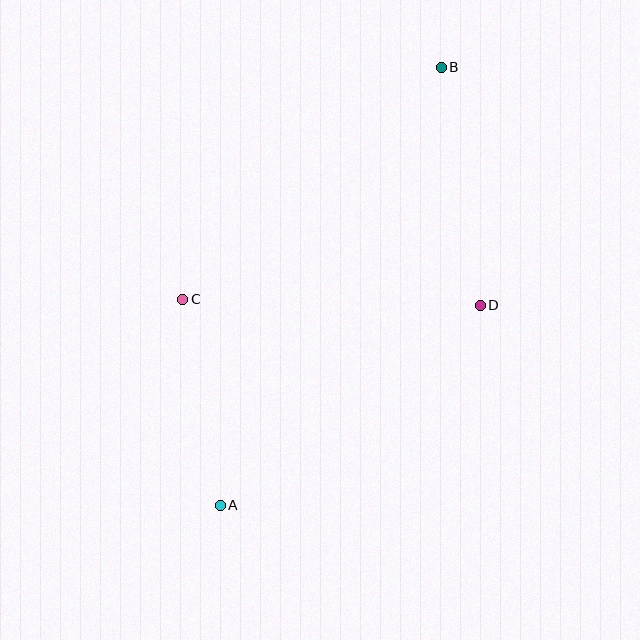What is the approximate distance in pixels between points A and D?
The distance between A and D is approximately 328 pixels.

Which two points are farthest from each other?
Points A and B are farthest from each other.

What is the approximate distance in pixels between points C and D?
The distance between C and D is approximately 297 pixels.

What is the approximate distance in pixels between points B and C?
The distance between B and C is approximately 347 pixels.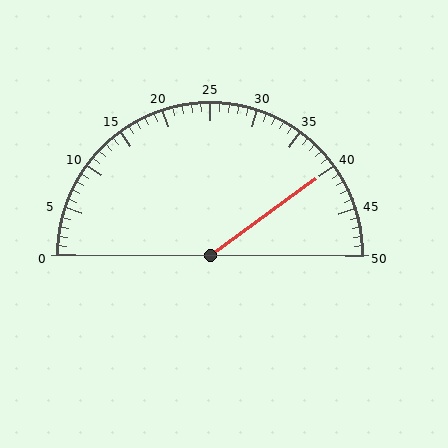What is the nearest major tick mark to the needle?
The nearest major tick mark is 40.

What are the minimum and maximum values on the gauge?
The gauge ranges from 0 to 50.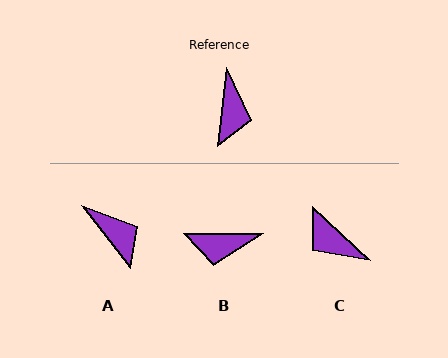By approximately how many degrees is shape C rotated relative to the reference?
Approximately 126 degrees clockwise.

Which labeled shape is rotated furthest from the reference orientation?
C, about 126 degrees away.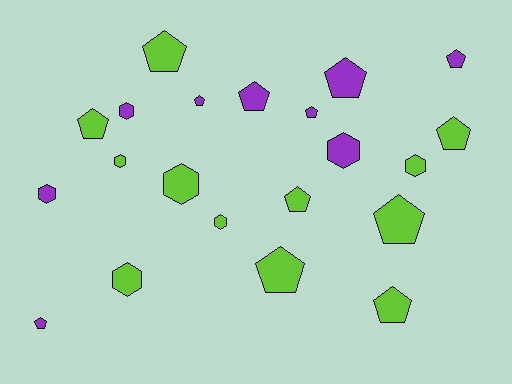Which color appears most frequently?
Lime, with 12 objects.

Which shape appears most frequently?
Pentagon, with 13 objects.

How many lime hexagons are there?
There are 5 lime hexagons.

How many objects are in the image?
There are 21 objects.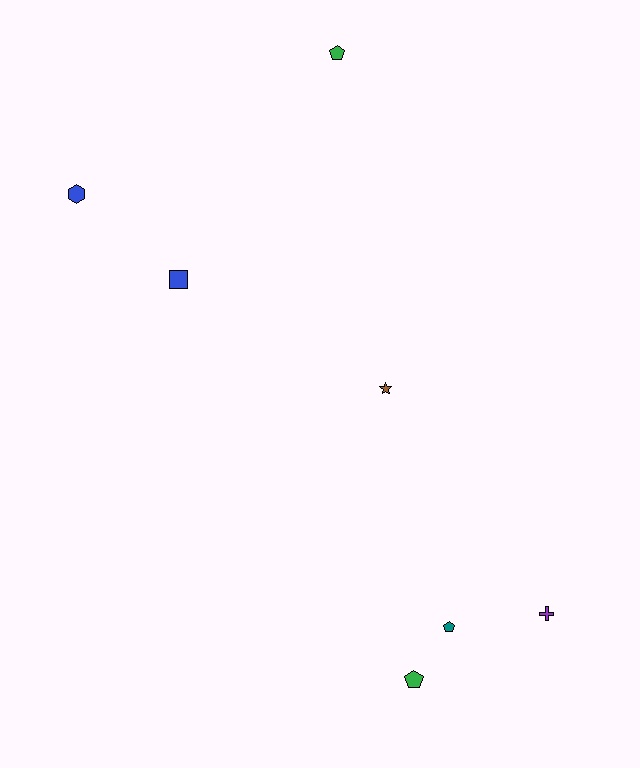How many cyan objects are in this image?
There are no cyan objects.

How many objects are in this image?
There are 7 objects.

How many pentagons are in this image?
There are 3 pentagons.